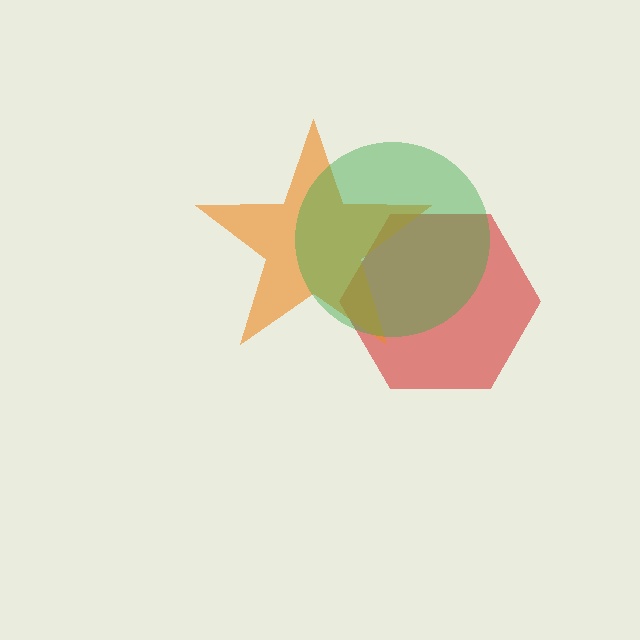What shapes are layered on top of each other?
The layered shapes are: a red hexagon, an orange star, a green circle.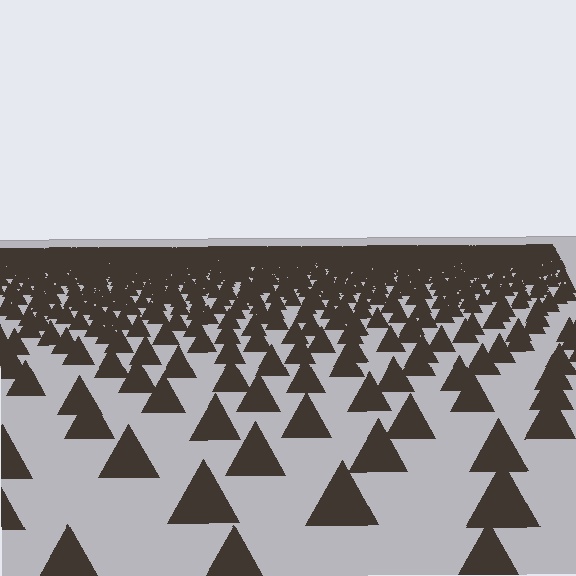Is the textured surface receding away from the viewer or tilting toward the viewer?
The surface is receding away from the viewer. Texture elements get smaller and denser toward the top.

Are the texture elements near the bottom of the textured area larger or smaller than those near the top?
Larger. Near the bottom, elements are closer to the viewer and appear at a bigger on-screen size.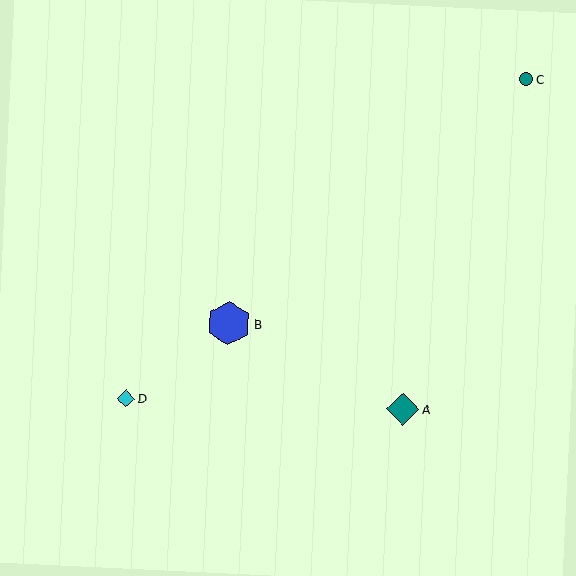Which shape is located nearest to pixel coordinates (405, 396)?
The teal diamond (labeled A) at (403, 409) is nearest to that location.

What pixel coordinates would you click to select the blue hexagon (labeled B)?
Click at (229, 323) to select the blue hexagon B.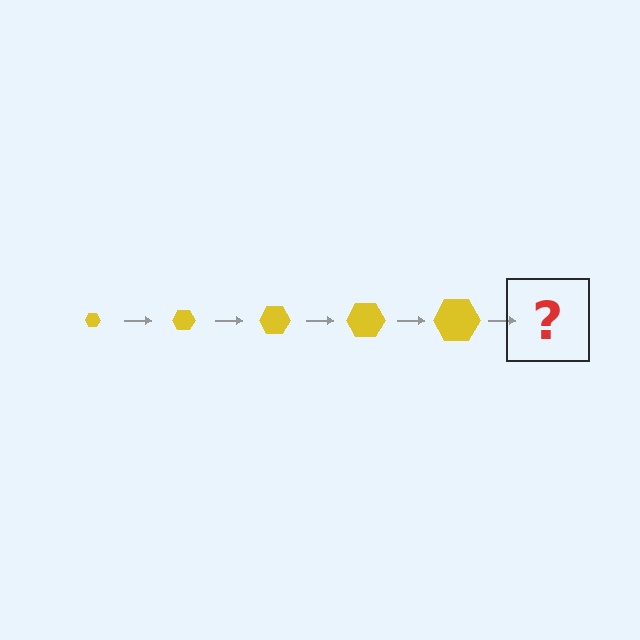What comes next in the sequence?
The next element should be a yellow hexagon, larger than the previous one.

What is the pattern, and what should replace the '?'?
The pattern is that the hexagon gets progressively larger each step. The '?' should be a yellow hexagon, larger than the previous one.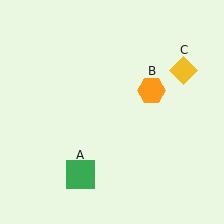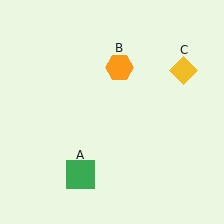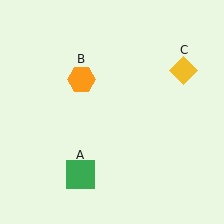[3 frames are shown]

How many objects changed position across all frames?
1 object changed position: orange hexagon (object B).